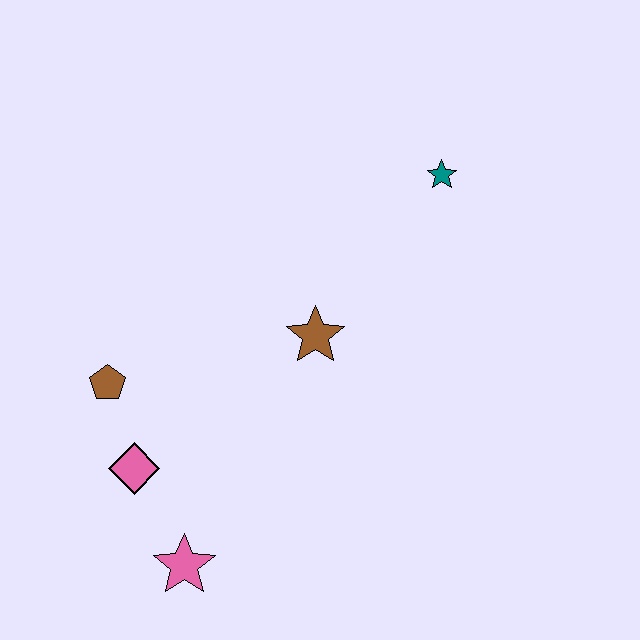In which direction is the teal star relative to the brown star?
The teal star is above the brown star.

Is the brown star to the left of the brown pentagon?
No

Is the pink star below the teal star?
Yes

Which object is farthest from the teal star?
The pink star is farthest from the teal star.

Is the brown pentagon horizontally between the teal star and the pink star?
No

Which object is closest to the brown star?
The teal star is closest to the brown star.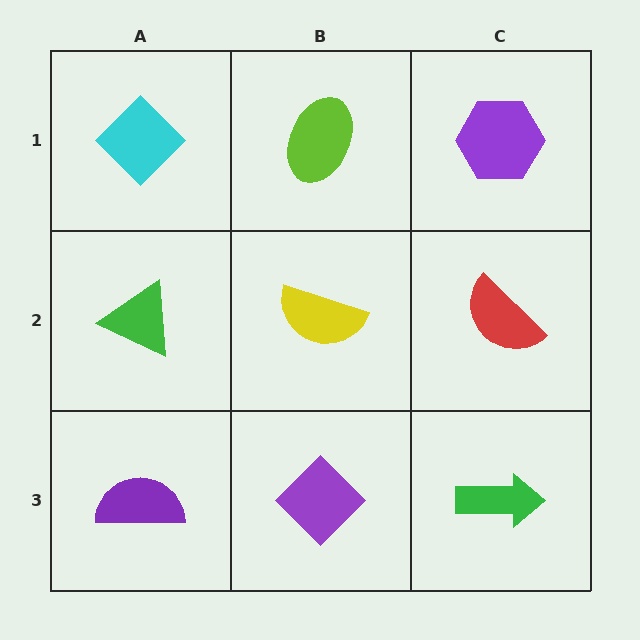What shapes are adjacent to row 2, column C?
A purple hexagon (row 1, column C), a green arrow (row 3, column C), a yellow semicircle (row 2, column B).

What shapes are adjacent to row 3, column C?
A red semicircle (row 2, column C), a purple diamond (row 3, column B).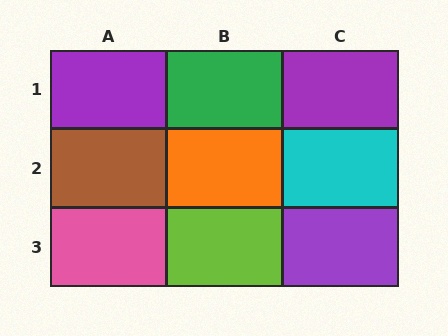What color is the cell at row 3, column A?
Pink.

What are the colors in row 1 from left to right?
Purple, green, purple.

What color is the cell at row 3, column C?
Purple.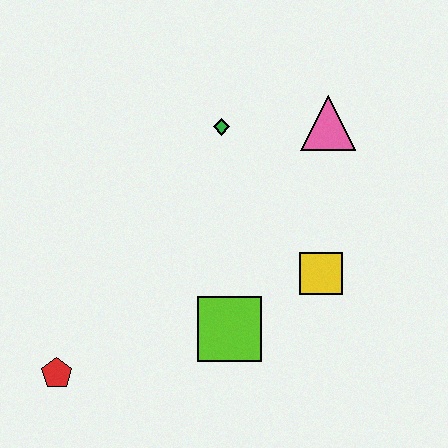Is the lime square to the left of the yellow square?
Yes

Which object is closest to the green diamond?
The pink triangle is closest to the green diamond.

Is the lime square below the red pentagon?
No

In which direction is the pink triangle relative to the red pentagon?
The pink triangle is to the right of the red pentagon.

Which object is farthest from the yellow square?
The red pentagon is farthest from the yellow square.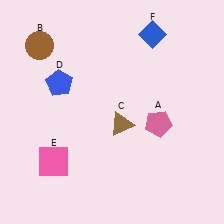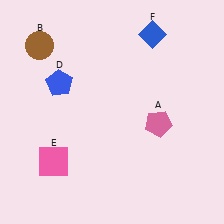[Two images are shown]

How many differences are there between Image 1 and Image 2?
There is 1 difference between the two images.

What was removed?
The brown triangle (C) was removed in Image 2.